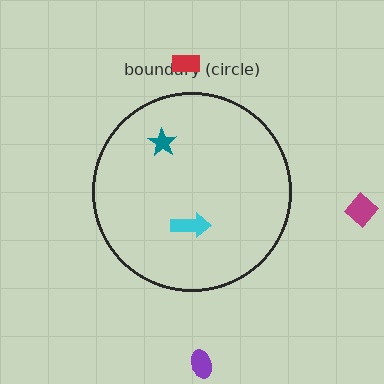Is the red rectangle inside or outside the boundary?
Outside.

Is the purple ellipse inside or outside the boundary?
Outside.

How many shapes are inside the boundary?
2 inside, 3 outside.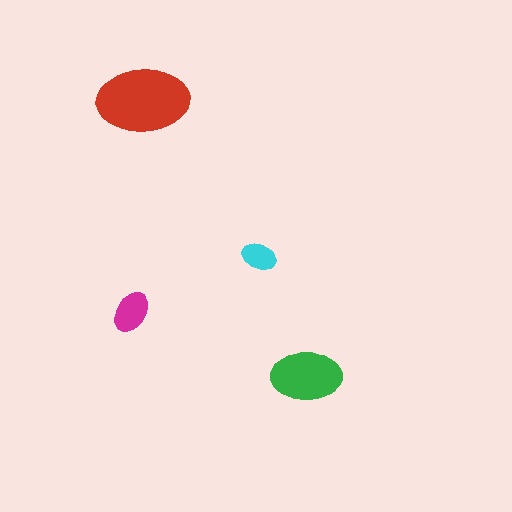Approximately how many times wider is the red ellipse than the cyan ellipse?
About 2.5 times wider.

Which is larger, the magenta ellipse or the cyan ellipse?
The magenta one.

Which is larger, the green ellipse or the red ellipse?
The red one.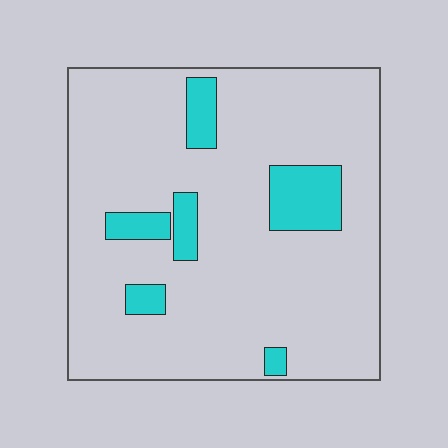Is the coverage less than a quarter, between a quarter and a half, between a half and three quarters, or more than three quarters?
Less than a quarter.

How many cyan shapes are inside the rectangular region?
6.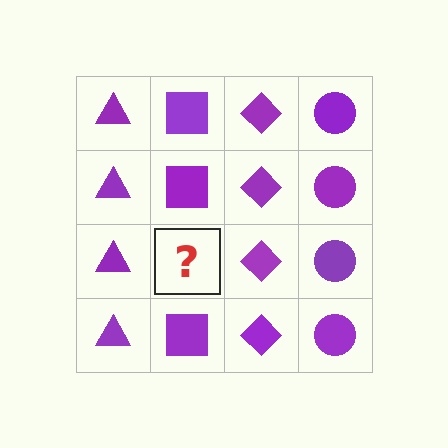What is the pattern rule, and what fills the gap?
The rule is that each column has a consistent shape. The gap should be filled with a purple square.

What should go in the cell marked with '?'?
The missing cell should contain a purple square.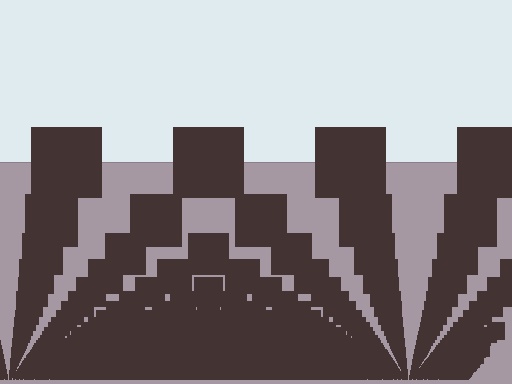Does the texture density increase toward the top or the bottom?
Density increases toward the bottom.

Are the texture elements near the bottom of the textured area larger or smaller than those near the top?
Smaller. The gradient is inverted — elements near the bottom are smaller and denser.